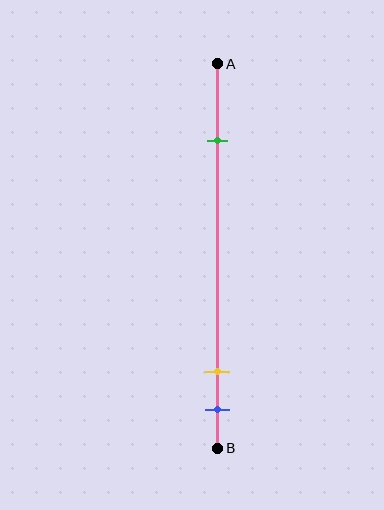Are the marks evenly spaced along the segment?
No, the marks are not evenly spaced.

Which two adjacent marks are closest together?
The yellow and blue marks are the closest adjacent pair.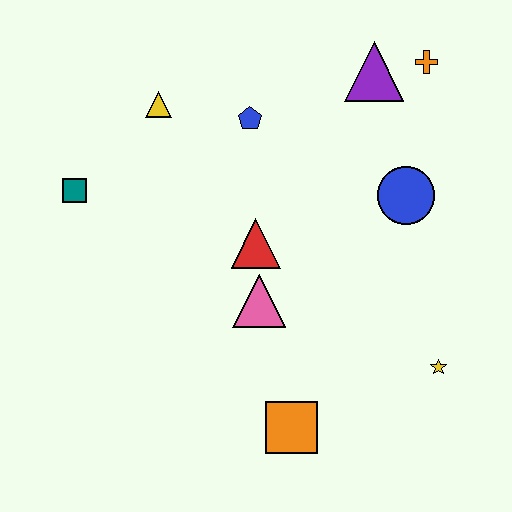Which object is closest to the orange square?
The pink triangle is closest to the orange square.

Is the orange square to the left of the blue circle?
Yes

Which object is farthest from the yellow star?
The teal square is farthest from the yellow star.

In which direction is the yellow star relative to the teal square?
The yellow star is to the right of the teal square.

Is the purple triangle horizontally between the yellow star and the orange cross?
No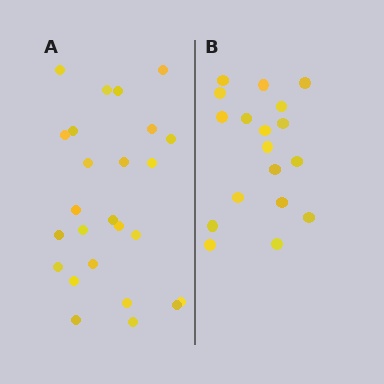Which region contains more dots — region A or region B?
Region A (the left region) has more dots.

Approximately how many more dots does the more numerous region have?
Region A has roughly 8 or so more dots than region B.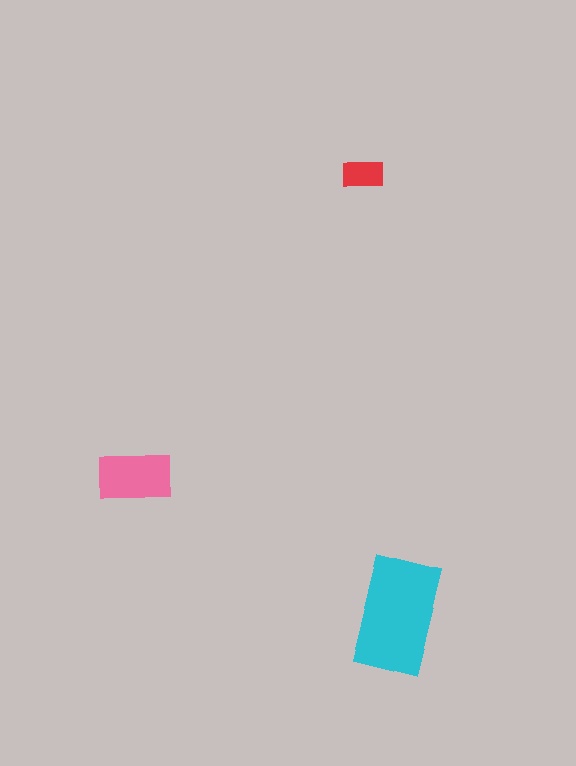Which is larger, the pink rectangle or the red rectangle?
The pink one.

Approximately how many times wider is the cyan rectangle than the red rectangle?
About 3 times wider.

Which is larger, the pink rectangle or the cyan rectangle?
The cyan one.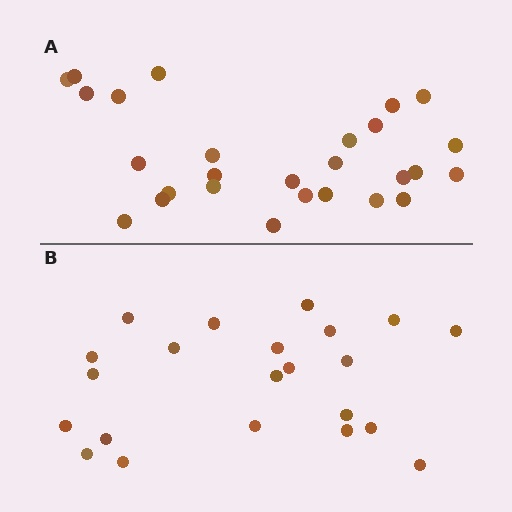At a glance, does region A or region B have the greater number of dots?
Region A (the top region) has more dots.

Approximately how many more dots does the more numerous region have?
Region A has about 5 more dots than region B.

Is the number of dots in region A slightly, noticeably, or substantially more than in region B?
Region A has only slightly more — the two regions are fairly close. The ratio is roughly 1.2 to 1.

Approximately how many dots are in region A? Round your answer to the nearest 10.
About 30 dots. (The exact count is 27, which rounds to 30.)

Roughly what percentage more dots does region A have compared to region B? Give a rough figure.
About 25% more.